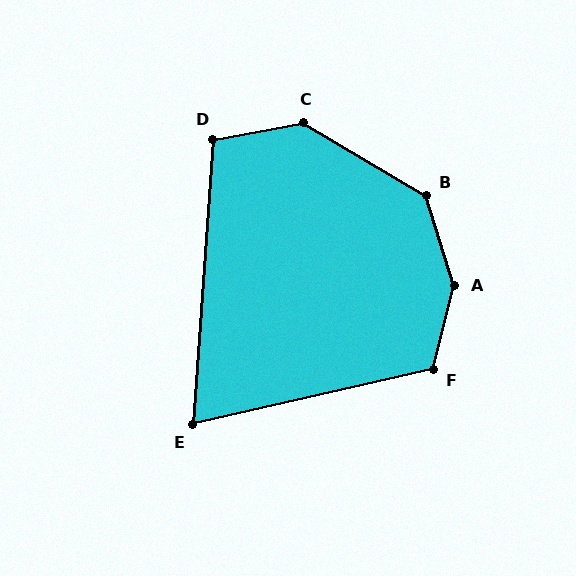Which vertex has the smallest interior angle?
E, at approximately 73 degrees.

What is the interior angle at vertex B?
Approximately 138 degrees (obtuse).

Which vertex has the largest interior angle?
A, at approximately 148 degrees.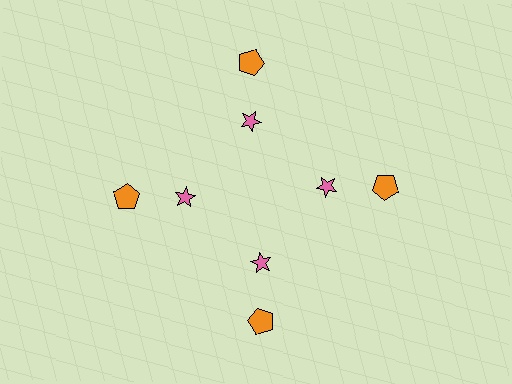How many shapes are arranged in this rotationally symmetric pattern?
There are 8 shapes, arranged in 4 groups of 2.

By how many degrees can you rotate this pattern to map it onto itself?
The pattern maps onto itself every 90 degrees of rotation.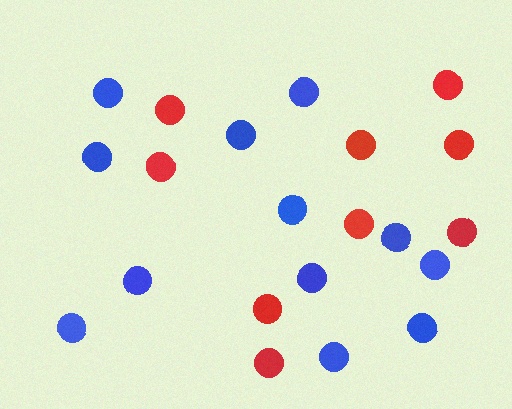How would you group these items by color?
There are 2 groups: one group of blue circles (12) and one group of red circles (9).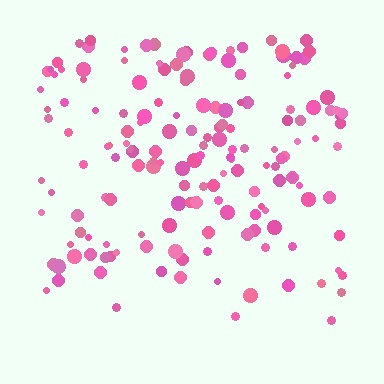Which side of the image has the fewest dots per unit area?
The bottom.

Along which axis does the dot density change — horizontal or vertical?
Vertical.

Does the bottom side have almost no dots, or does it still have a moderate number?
Still a moderate number, just noticeably fewer than the top.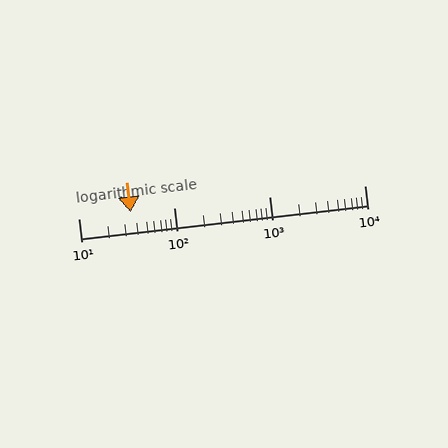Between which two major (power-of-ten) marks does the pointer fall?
The pointer is between 10 and 100.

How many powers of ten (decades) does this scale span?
The scale spans 3 decades, from 10 to 10000.